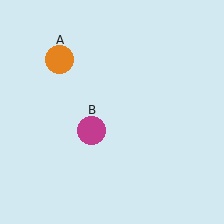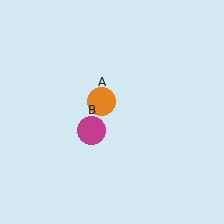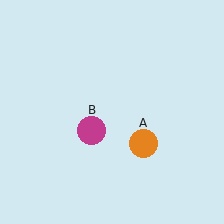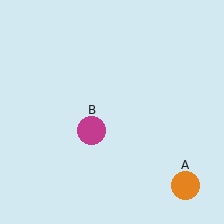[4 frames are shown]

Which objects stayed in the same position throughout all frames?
Magenta circle (object B) remained stationary.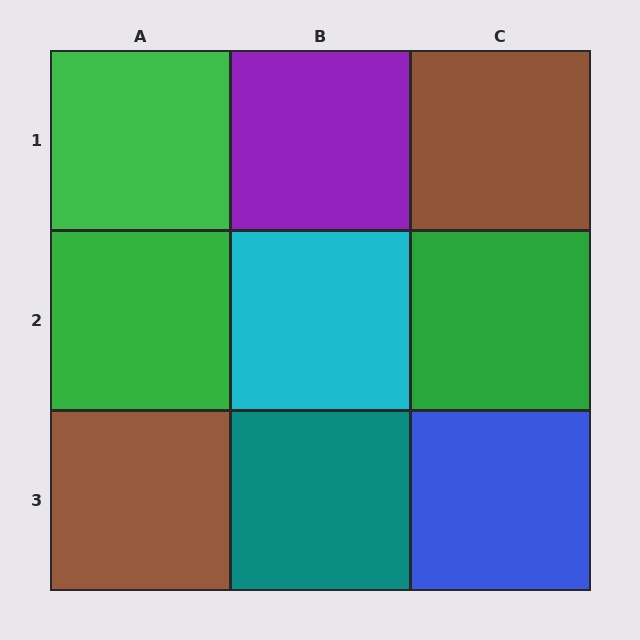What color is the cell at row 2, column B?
Cyan.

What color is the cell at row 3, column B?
Teal.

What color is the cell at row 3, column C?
Blue.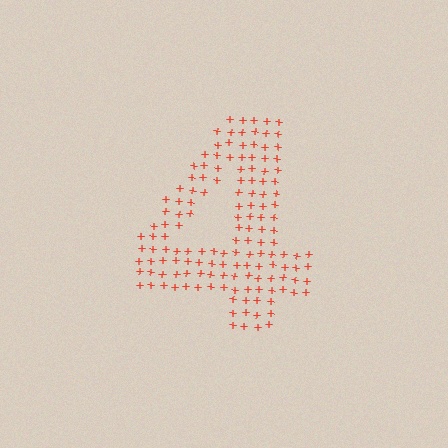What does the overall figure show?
The overall figure shows the digit 4.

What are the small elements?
The small elements are plus signs.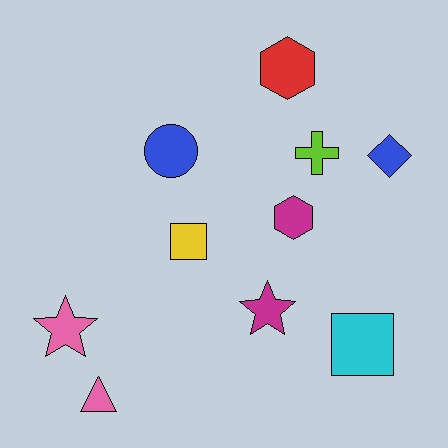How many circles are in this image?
There is 1 circle.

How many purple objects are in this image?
There are no purple objects.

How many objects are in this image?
There are 10 objects.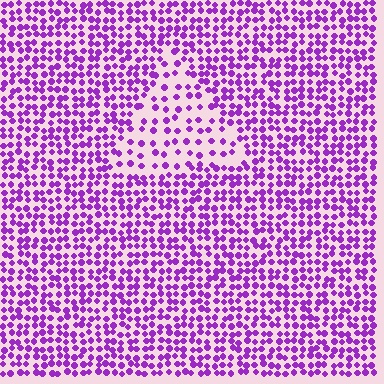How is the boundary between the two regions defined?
The boundary is defined by a change in element density (approximately 2.1x ratio). All elements are the same color, size, and shape.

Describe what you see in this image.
The image contains small purple elements arranged at two different densities. A triangle-shaped region is visible where the elements are less densely packed than the surrounding area.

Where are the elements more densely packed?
The elements are more densely packed outside the triangle boundary.